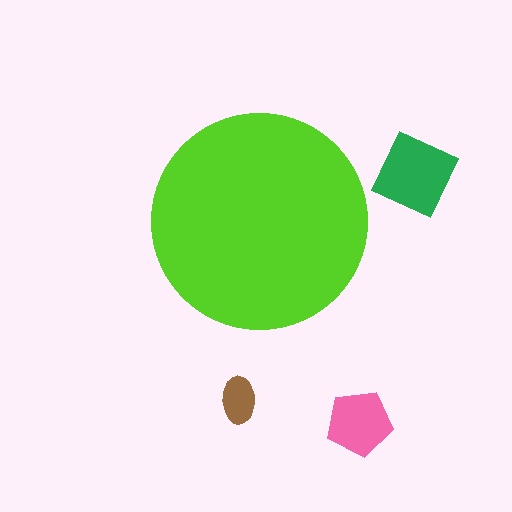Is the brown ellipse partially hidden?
No, the brown ellipse is fully visible.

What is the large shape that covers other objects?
A lime circle.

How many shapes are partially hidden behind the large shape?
0 shapes are partially hidden.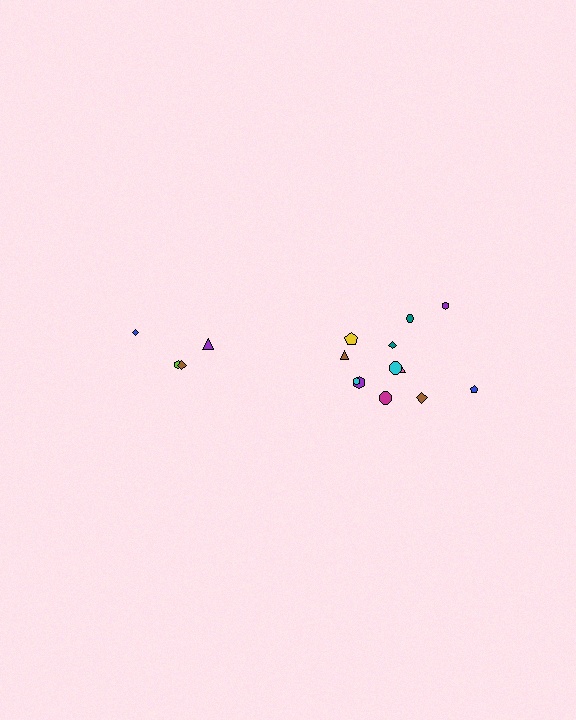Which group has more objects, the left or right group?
The right group.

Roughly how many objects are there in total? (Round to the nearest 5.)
Roughly 15 objects in total.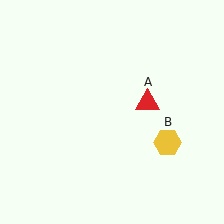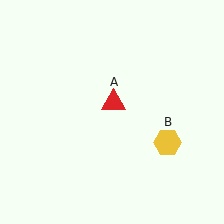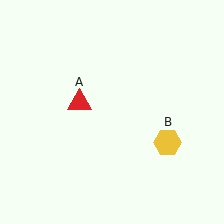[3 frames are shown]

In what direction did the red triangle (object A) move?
The red triangle (object A) moved left.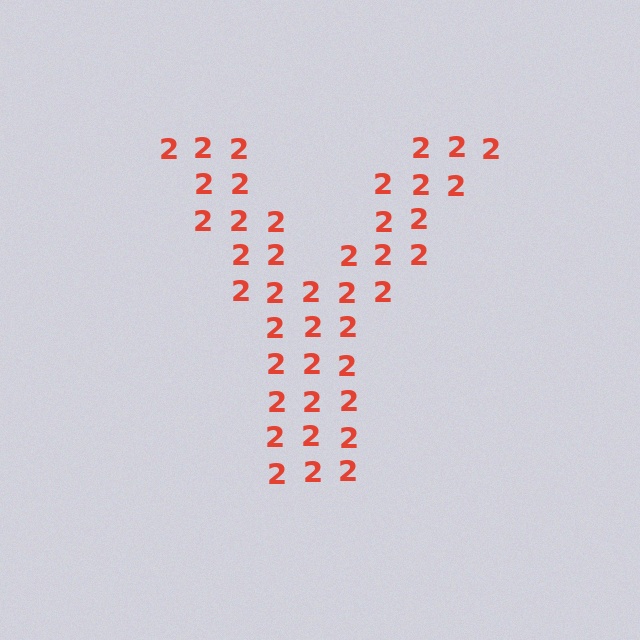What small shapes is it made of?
It is made of small digit 2's.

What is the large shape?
The large shape is the letter Y.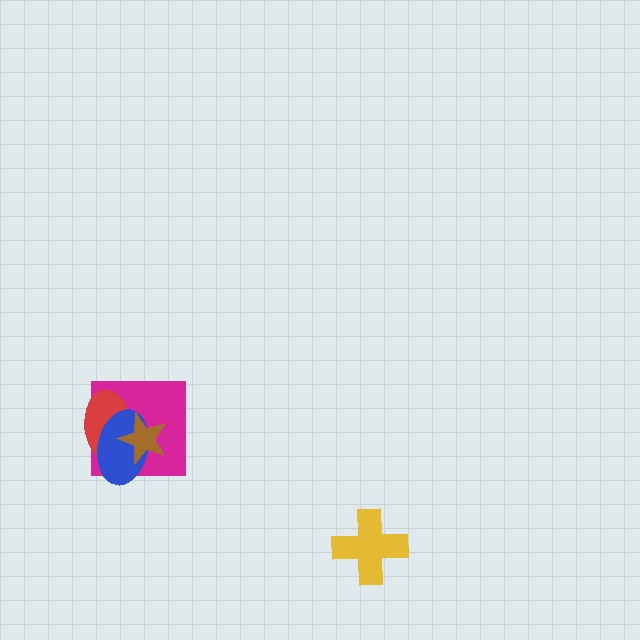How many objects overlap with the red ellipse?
3 objects overlap with the red ellipse.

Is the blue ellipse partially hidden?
Yes, it is partially covered by another shape.